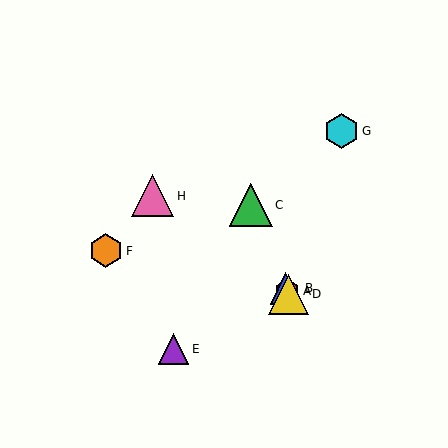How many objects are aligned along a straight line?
4 objects (A, B, C, D) are aligned along a straight line.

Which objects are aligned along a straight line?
Objects A, B, C, D are aligned along a straight line.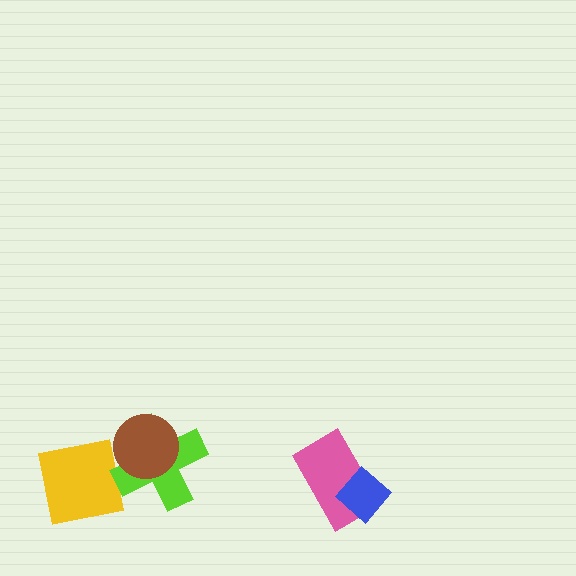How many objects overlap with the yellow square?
0 objects overlap with the yellow square.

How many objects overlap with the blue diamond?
1 object overlaps with the blue diamond.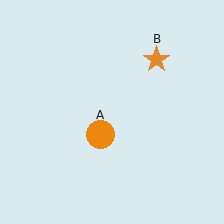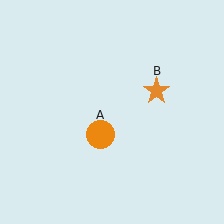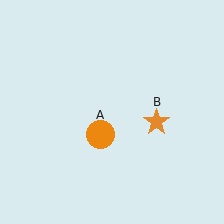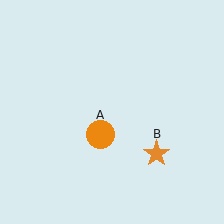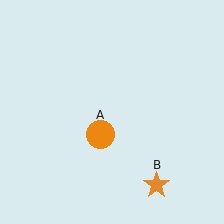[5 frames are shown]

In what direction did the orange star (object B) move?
The orange star (object B) moved down.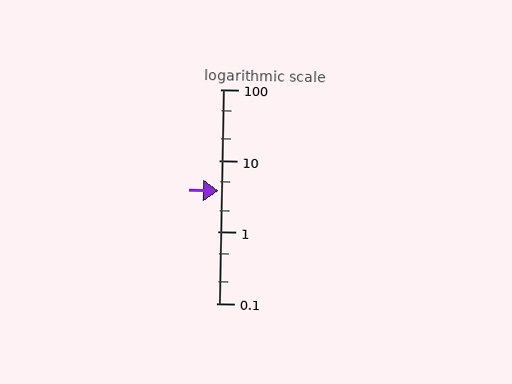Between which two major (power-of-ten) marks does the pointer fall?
The pointer is between 1 and 10.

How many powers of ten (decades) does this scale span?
The scale spans 3 decades, from 0.1 to 100.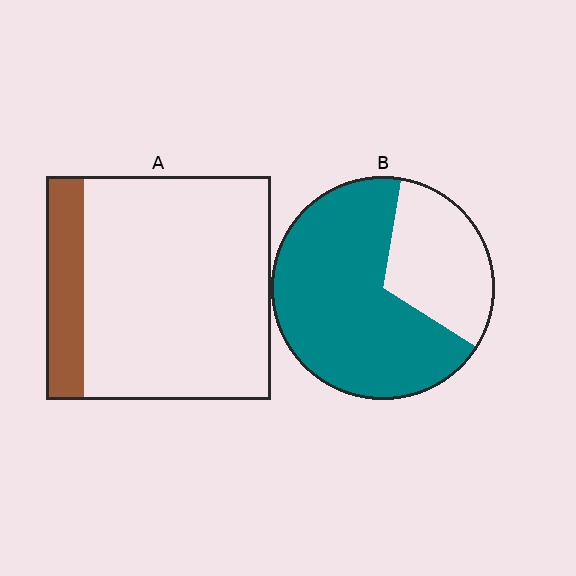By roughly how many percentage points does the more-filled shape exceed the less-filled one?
By roughly 50 percentage points (B over A).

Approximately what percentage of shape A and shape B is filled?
A is approximately 15% and B is approximately 70%.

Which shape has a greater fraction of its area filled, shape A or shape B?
Shape B.